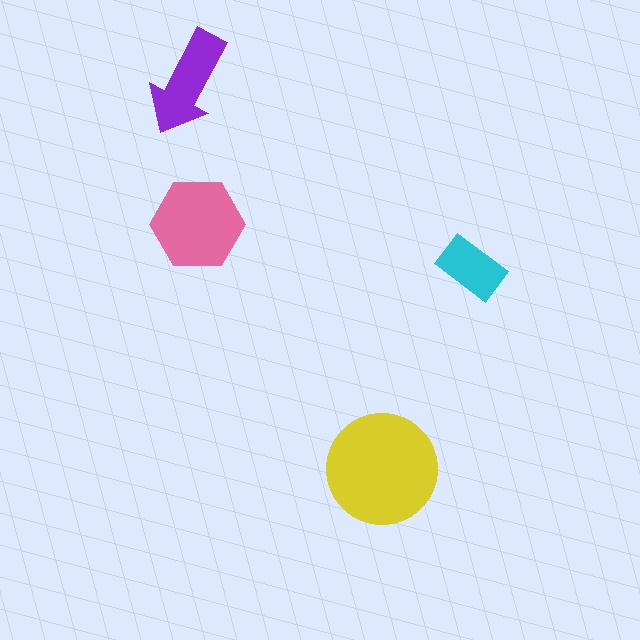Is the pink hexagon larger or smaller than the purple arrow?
Larger.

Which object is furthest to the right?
The cyan rectangle is rightmost.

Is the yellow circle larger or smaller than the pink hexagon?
Larger.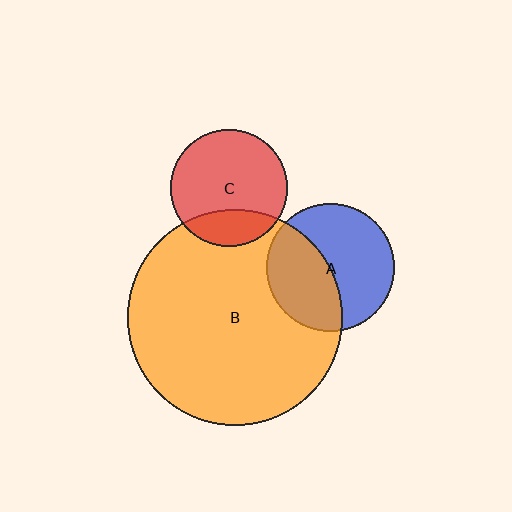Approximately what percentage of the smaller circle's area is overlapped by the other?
Approximately 25%.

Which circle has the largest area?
Circle B (orange).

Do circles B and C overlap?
Yes.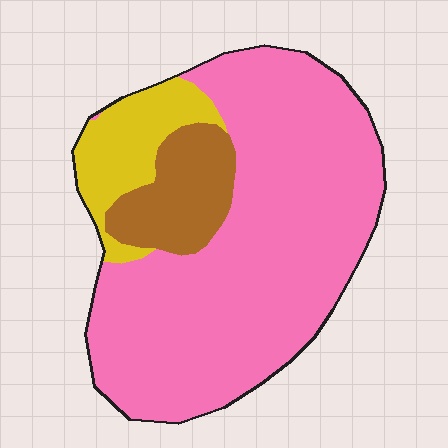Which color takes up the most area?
Pink, at roughly 75%.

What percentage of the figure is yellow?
Yellow takes up about one eighth (1/8) of the figure.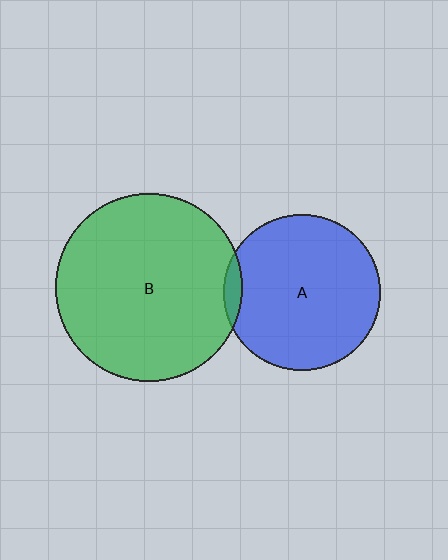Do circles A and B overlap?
Yes.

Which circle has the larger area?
Circle B (green).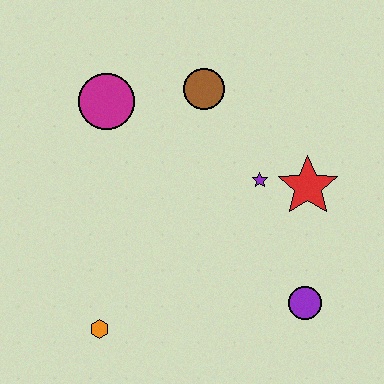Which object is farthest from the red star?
The orange hexagon is farthest from the red star.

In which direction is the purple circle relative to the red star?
The purple circle is below the red star.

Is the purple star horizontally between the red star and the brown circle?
Yes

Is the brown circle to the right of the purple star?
No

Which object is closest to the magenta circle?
The brown circle is closest to the magenta circle.